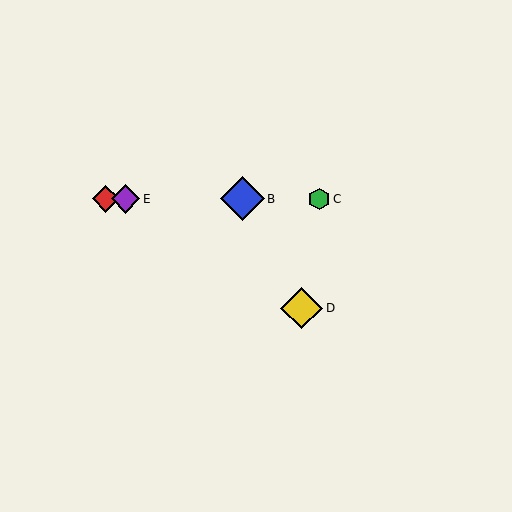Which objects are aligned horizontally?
Objects A, B, C, E are aligned horizontally.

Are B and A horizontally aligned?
Yes, both are at y≈199.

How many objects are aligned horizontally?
4 objects (A, B, C, E) are aligned horizontally.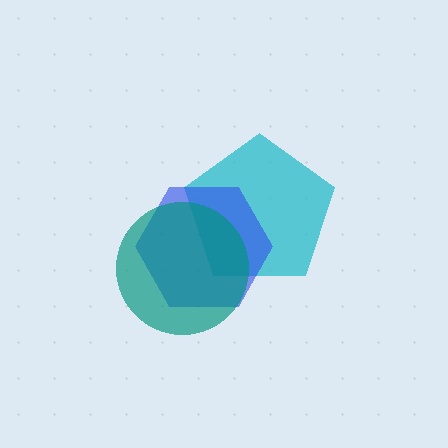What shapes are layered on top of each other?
The layered shapes are: a cyan pentagon, a blue hexagon, a teal circle.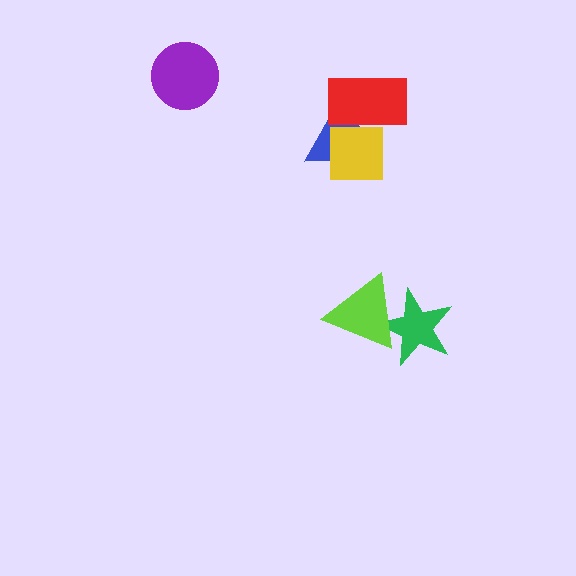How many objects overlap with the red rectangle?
2 objects overlap with the red rectangle.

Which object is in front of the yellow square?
The red rectangle is in front of the yellow square.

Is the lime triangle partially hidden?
No, no other shape covers it.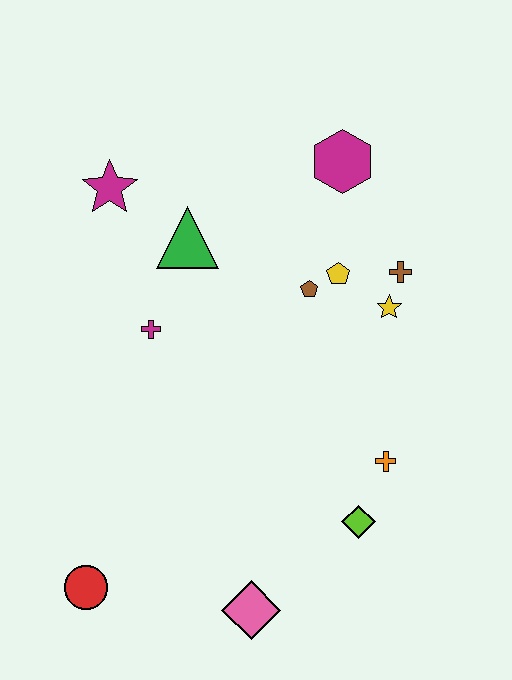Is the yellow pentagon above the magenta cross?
Yes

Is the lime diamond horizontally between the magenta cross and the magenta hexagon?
No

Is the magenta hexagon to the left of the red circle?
No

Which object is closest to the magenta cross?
The green triangle is closest to the magenta cross.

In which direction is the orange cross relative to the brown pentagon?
The orange cross is below the brown pentagon.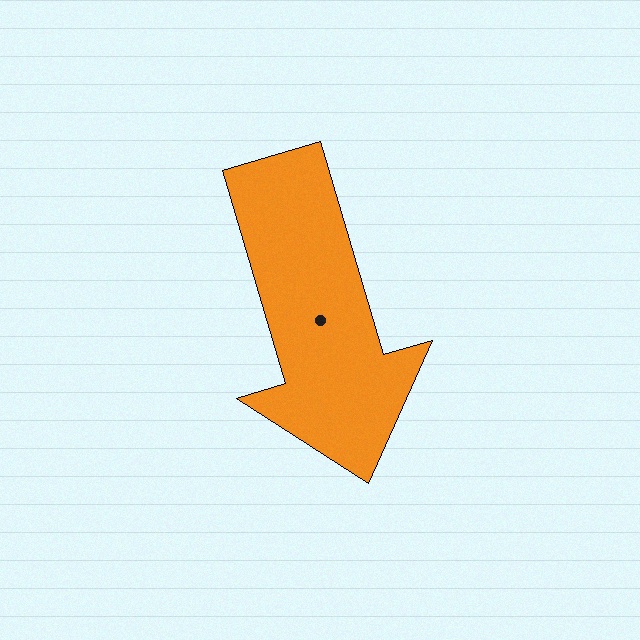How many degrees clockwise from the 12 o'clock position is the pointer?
Approximately 163 degrees.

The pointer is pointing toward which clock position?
Roughly 5 o'clock.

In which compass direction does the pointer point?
South.